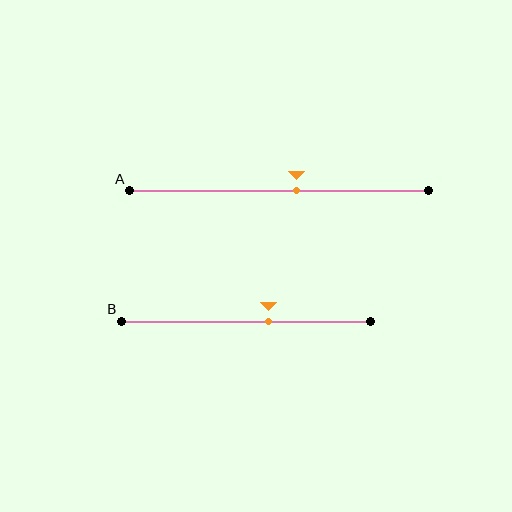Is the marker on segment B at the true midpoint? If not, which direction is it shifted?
No, the marker on segment B is shifted to the right by about 9% of the segment length.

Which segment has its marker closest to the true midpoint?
Segment A has its marker closest to the true midpoint.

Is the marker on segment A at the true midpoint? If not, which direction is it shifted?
No, the marker on segment A is shifted to the right by about 6% of the segment length.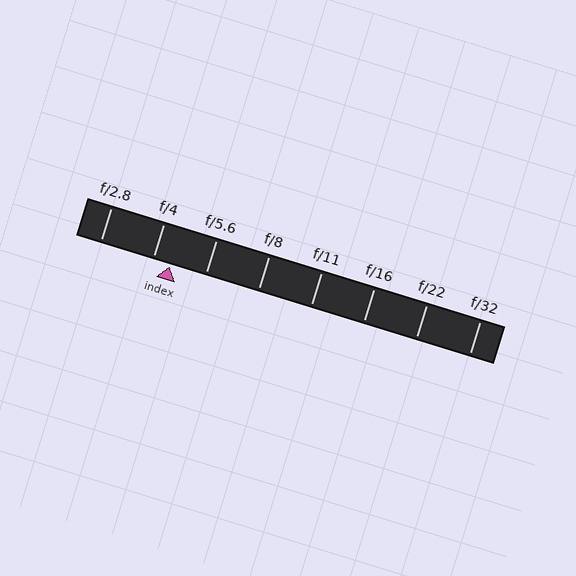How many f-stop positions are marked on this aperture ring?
There are 8 f-stop positions marked.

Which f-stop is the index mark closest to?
The index mark is closest to f/4.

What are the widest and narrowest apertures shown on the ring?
The widest aperture shown is f/2.8 and the narrowest is f/32.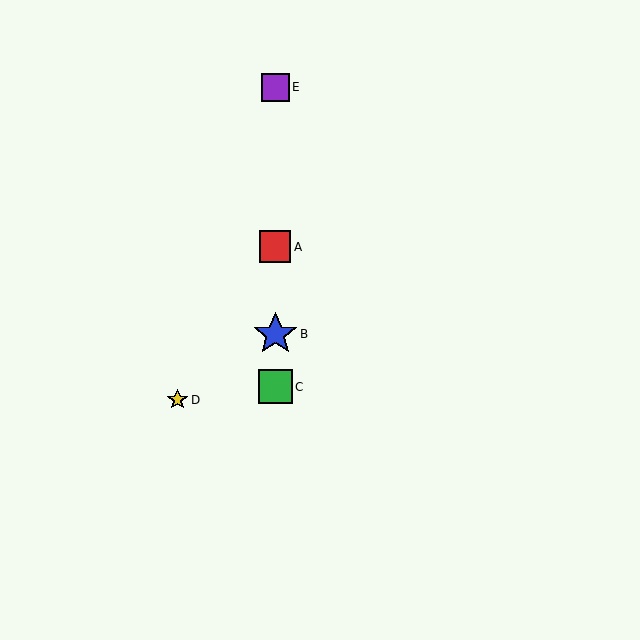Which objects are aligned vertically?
Objects A, B, C, E are aligned vertically.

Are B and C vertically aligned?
Yes, both are at x≈275.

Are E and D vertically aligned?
No, E is at x≈275 and D is at x≈177.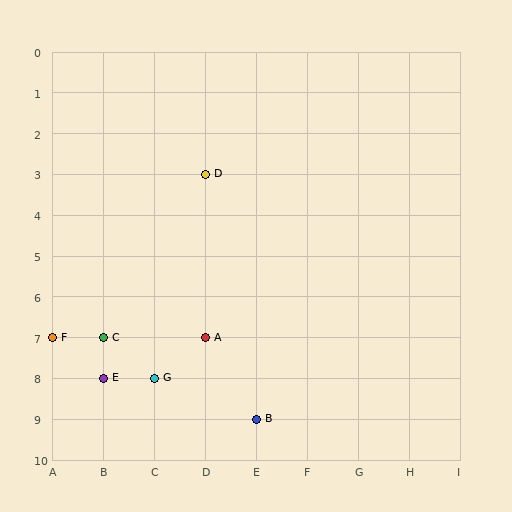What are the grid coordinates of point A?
Point A is at grid coordinates (D, 7).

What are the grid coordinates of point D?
Point D is at grid coordinates (D, 3).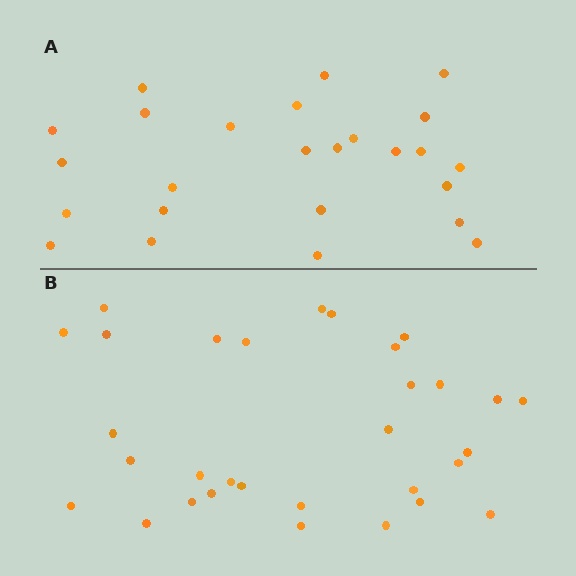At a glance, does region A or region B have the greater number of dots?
Region B (the bottom region) has more dots.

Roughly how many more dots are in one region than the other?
Region B has about 6 more dots than region A.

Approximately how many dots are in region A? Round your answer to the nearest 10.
About 20 dots. (The exact count is 25, which rounds to 20.)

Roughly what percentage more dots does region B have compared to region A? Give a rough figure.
About 25% more.